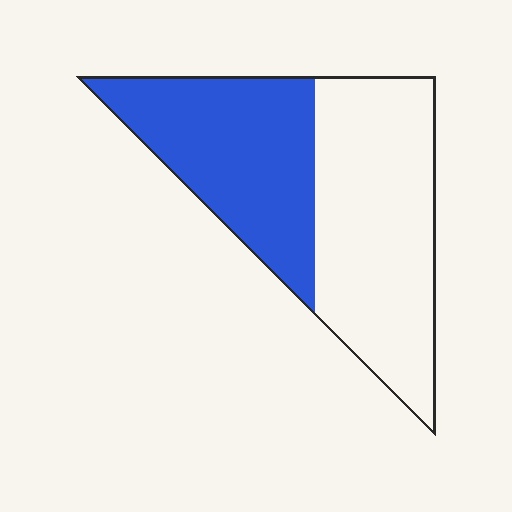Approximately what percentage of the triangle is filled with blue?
Approximately 45%.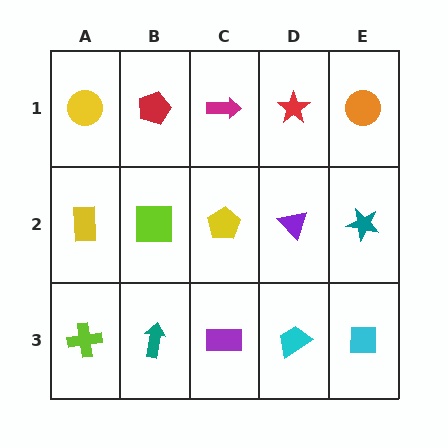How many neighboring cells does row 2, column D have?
4.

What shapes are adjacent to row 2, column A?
A yellow circle (row 1, column A), a lime cross (row 3, column A), a lime square (row 2, column B).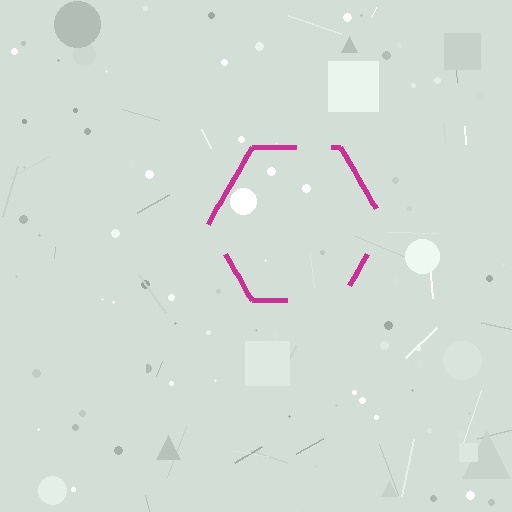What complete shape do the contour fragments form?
The contour fragments form a hexagon.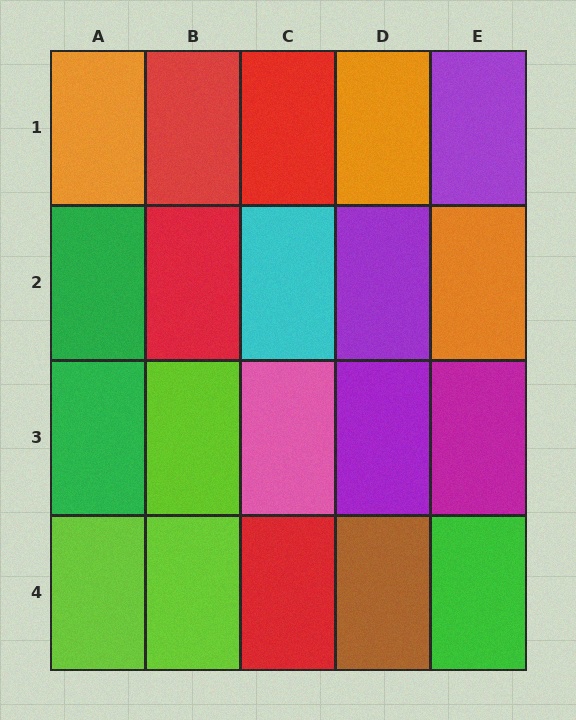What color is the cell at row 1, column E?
Purple.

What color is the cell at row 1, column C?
Red.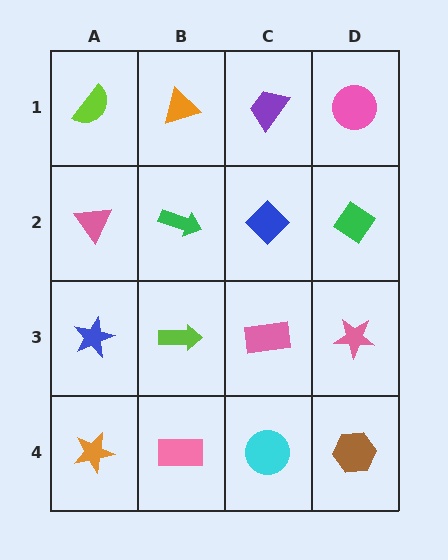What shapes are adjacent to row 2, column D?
A pink circle (row 1, column D), a pink star (row 3, column D), a blue diamond (row 2, column C).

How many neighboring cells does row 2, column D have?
3.